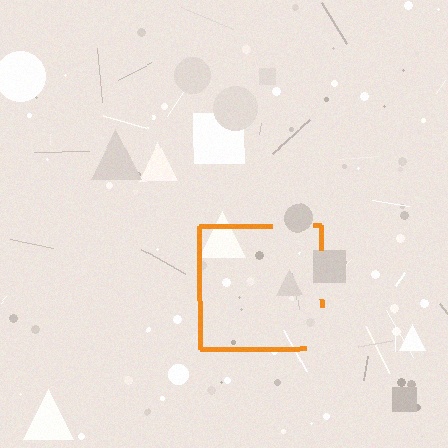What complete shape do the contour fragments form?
The contour fragments form a square.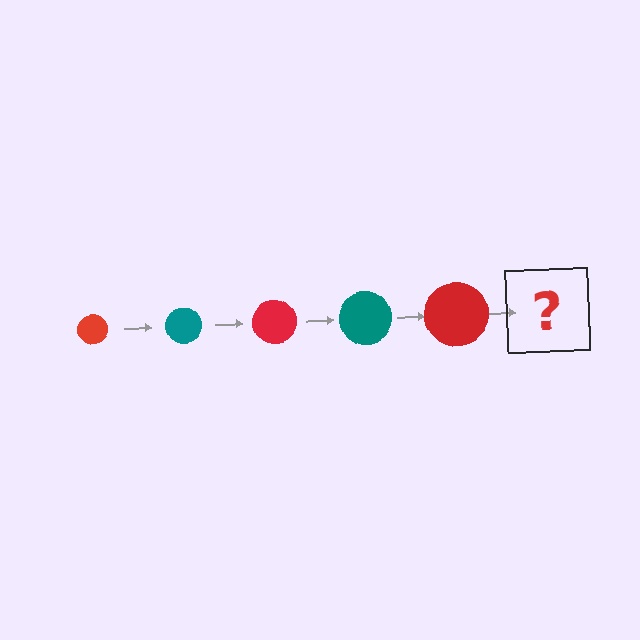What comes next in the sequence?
The next element should be a teal circle, larger than the previous one.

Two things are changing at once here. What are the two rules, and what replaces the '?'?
The two rules are that the circle grows larger each step and the color cycles through red and teal. The '?' should be a teal circle, larger than the previous one.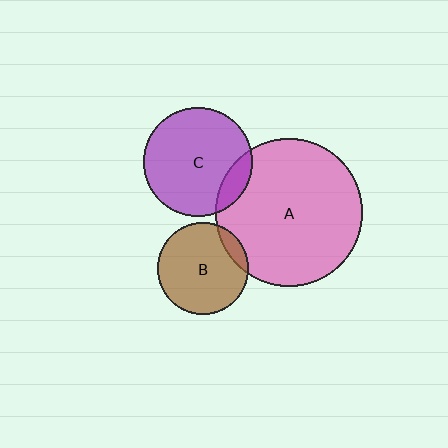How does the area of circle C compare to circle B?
Approximately 1.4 times.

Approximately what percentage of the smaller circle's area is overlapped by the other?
Approximately 10%.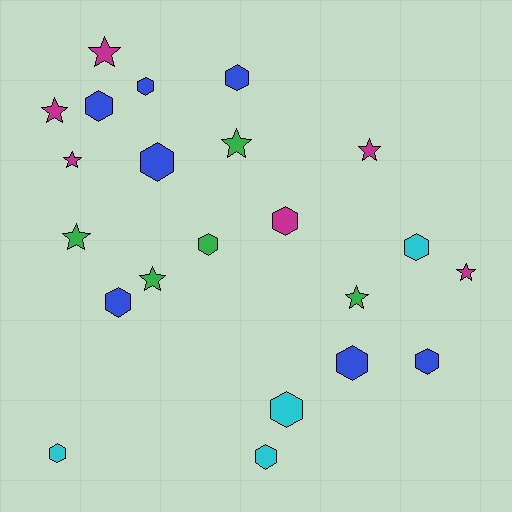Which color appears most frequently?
Blue, with 7 objects.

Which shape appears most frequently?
Hexagon, with 13 objects.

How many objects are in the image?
There are 22 objects.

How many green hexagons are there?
There is 1 green hexagon.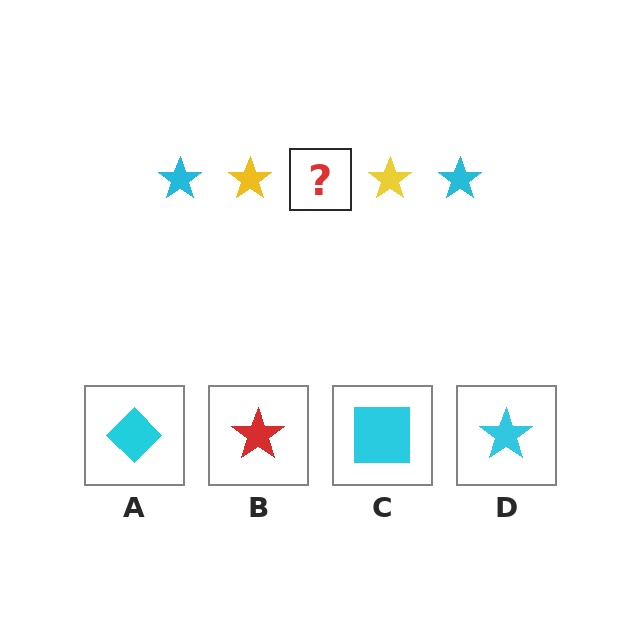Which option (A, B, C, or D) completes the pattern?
D.